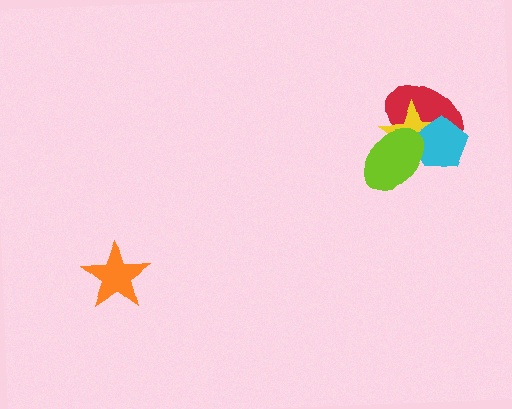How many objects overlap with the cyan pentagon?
3 objects overlap with the cyan pentagon.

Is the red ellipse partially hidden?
Yes, it is partially covered by another shape.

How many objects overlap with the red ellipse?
3 objects overlap with the red ellipse.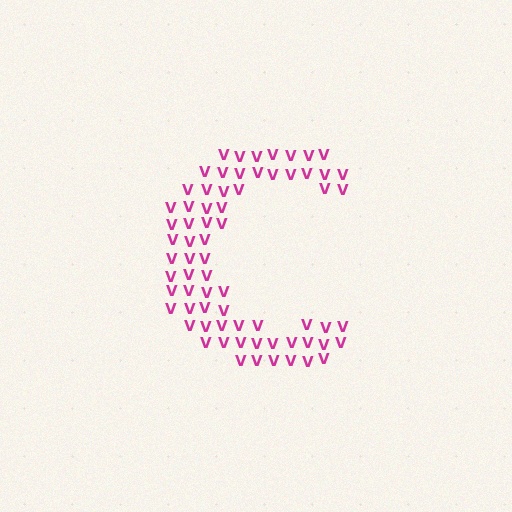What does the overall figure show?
The overall figure shows the letter C.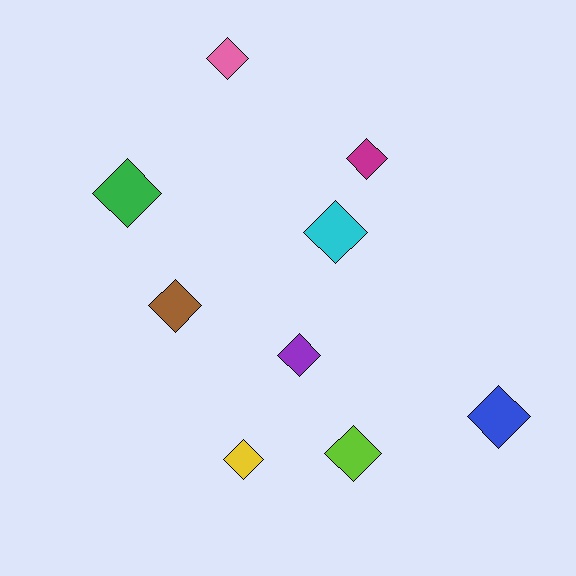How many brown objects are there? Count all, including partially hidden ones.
There is 1 brown object.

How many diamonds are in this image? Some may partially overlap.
There are 9 diamonds.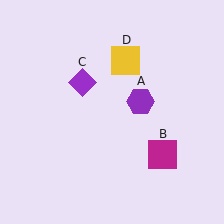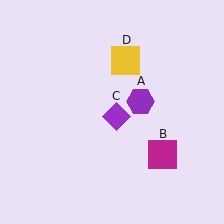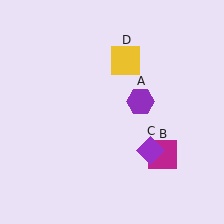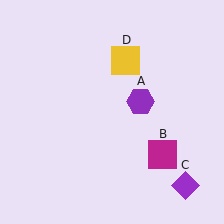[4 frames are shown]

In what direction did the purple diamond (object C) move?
The purple diamond (object C) moved down and to the right.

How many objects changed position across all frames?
1 object changed position: purple diamond (object C).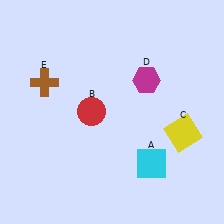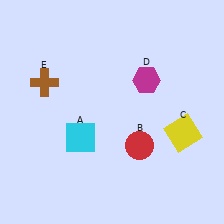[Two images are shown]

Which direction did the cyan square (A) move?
The cyan square (A) moved left.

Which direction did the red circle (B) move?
The red circle (B) moved right.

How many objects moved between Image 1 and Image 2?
2 objects moved between the two images.